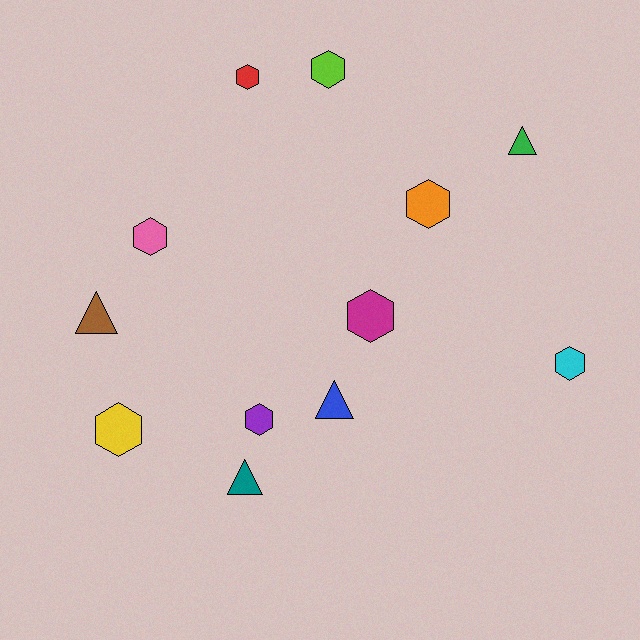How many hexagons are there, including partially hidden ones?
There are 8 hexagons.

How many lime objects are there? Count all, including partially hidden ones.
There is 1 lime object.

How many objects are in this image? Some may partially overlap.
There are 12 objects.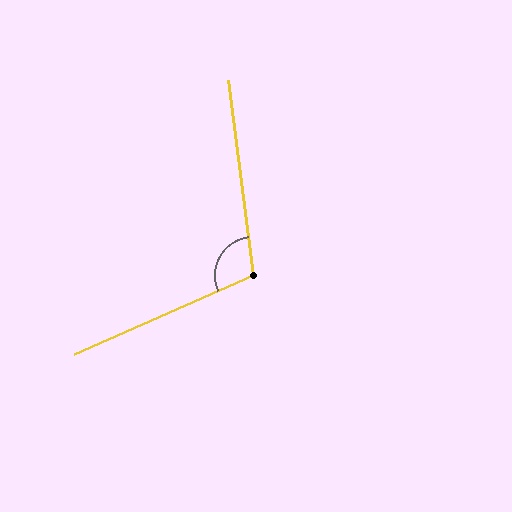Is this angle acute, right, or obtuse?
It is obtuse.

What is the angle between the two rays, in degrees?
Approximately 106 degrees.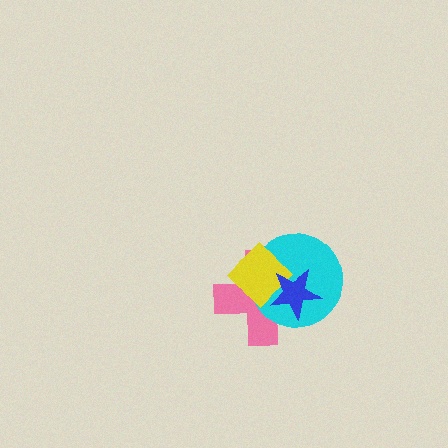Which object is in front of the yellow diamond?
The blue star is in front of the yellow diamond.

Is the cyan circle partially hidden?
Yes, it is partially covered by another shape.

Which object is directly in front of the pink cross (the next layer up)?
The cyan circle is directly in front of the pink cross.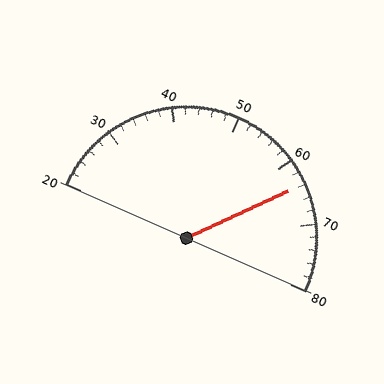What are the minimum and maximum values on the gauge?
The gauge ranges from 20 to 80.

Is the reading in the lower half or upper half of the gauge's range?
The reading is in the upper half of the range (20 to 80).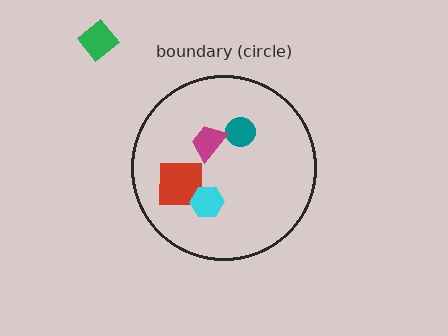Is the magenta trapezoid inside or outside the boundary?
Inside.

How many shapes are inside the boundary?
4 inside, 1 outside.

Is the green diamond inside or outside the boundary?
Outside.